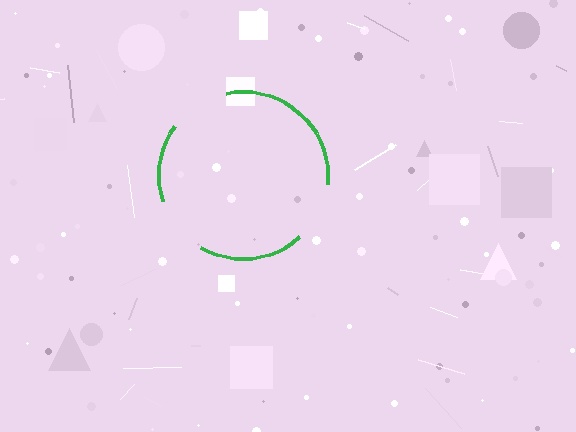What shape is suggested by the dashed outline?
The dashed outline suggests a circle.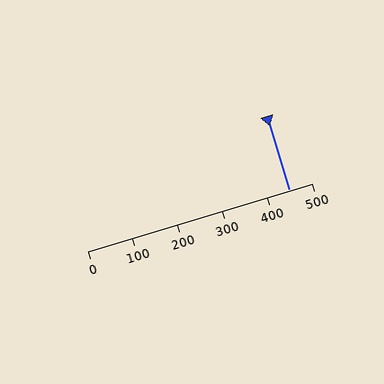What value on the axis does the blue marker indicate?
The marker indicates approximately 450.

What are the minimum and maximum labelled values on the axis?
The axis runs from 0 to 500.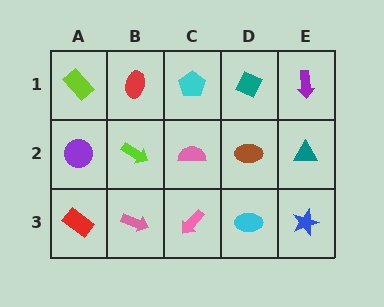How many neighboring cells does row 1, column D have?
3.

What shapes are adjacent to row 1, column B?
A lime arrow (row 2, column B), a lime rectangle (row 1, column A), a cyan pentagon (row 1, column C).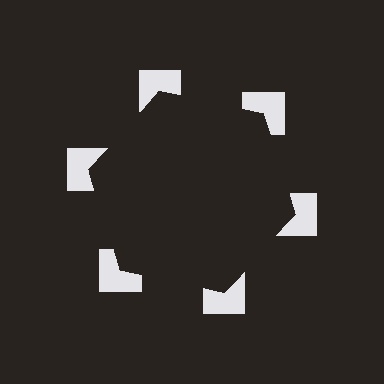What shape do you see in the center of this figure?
An illusory hexagon — its edges are inferred from the aligned wedge cuts in the notched squares, not physically drawn.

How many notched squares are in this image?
There are 6 — one at each vertex of the illusory hexagon.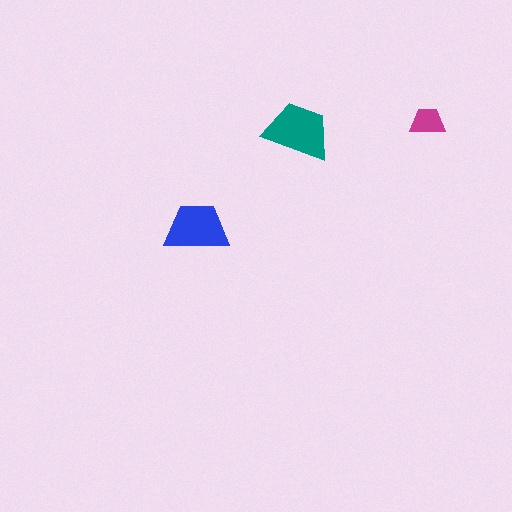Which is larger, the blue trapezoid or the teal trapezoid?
The teal one.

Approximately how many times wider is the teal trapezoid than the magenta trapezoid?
About 2 times wider.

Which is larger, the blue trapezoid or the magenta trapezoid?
The blue one.